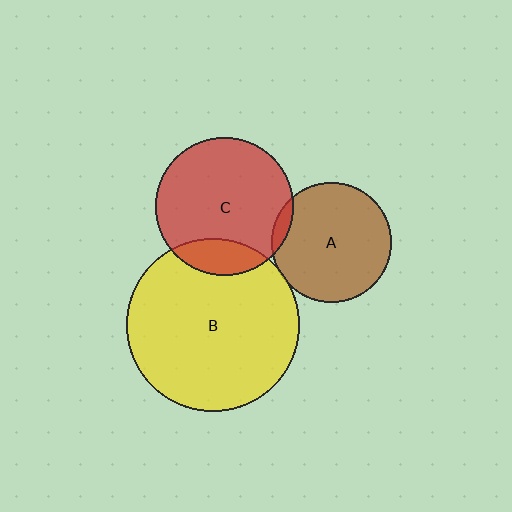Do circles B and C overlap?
Yes.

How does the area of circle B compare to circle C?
Approximately 1.6 times.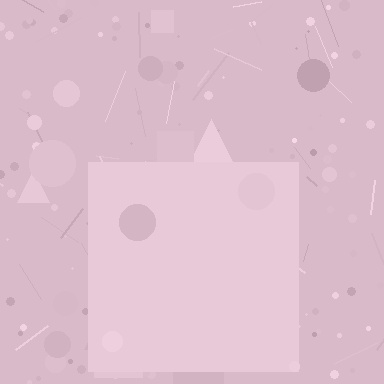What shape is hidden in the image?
A square is hidden in the image.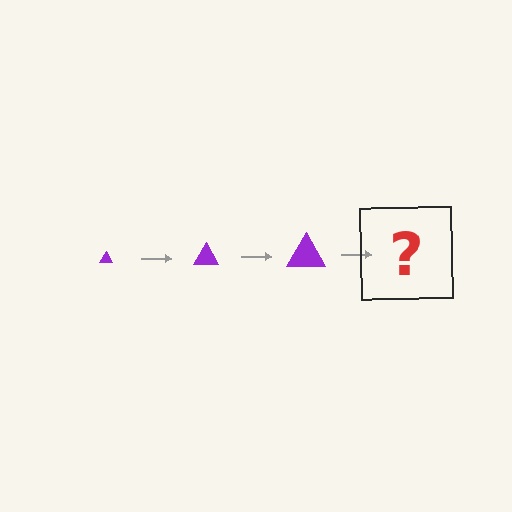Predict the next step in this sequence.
The next step is a purple triangle, larger than the previous one.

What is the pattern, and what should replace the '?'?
The pattern is that the triangle gets progressively larger each step. The '?' should be a purple triangle, larger than the previous one.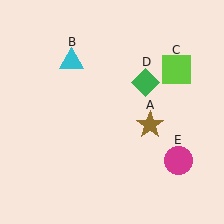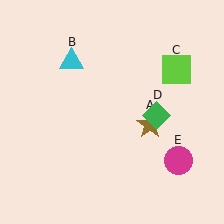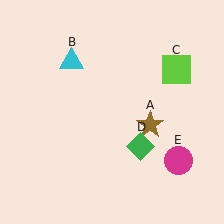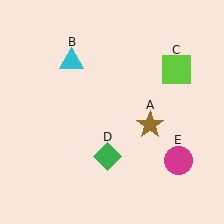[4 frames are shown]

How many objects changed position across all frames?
1 object changed position: green diamond (object D).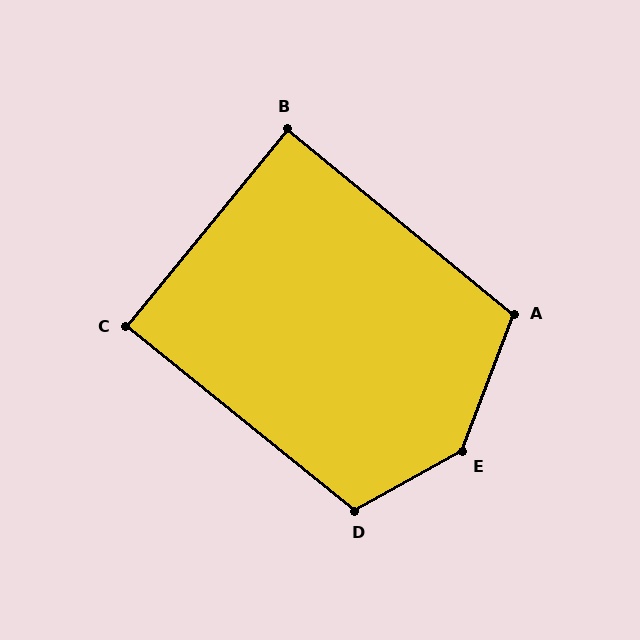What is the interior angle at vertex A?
Approximately 109 degrees (obtuse).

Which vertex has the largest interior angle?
E, at approximately 139 degrees.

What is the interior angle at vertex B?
Approximately 90 degrees (approximately right).